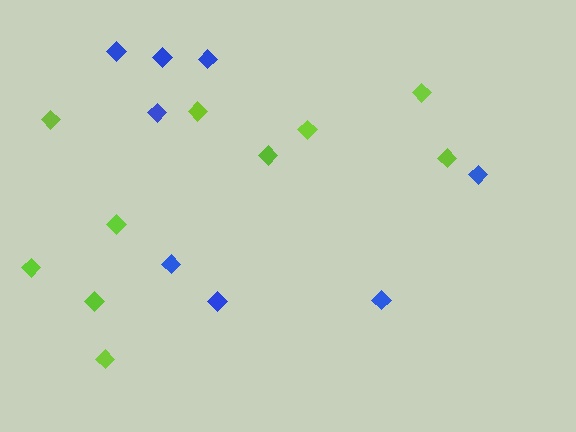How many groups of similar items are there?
There are 2 groups: one group of blue diamonds (8) and one group of lime diamonds (10).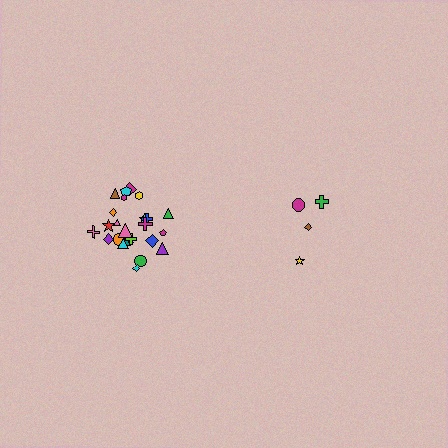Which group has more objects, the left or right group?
The left group.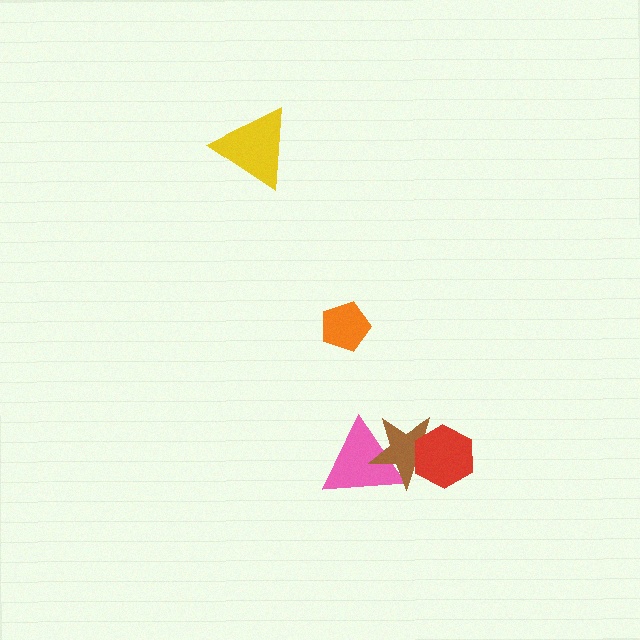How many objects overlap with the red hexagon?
1 object overlaps with the red hexagon.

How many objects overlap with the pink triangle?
1 object overlaps with the pink triangle.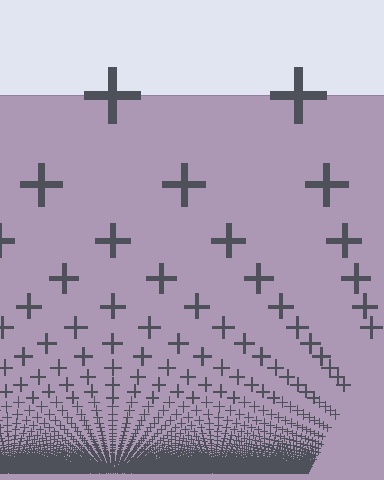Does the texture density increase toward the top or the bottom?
Density increases toward the bottom.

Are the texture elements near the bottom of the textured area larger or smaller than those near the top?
Smaller. The gradient is inverted — elements near the bottom are smaller and denser.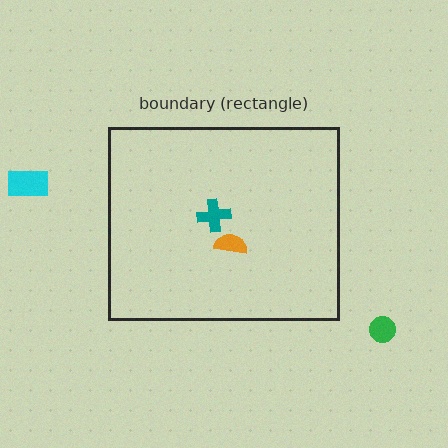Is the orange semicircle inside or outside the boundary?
Inside.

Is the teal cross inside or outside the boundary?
Inside.